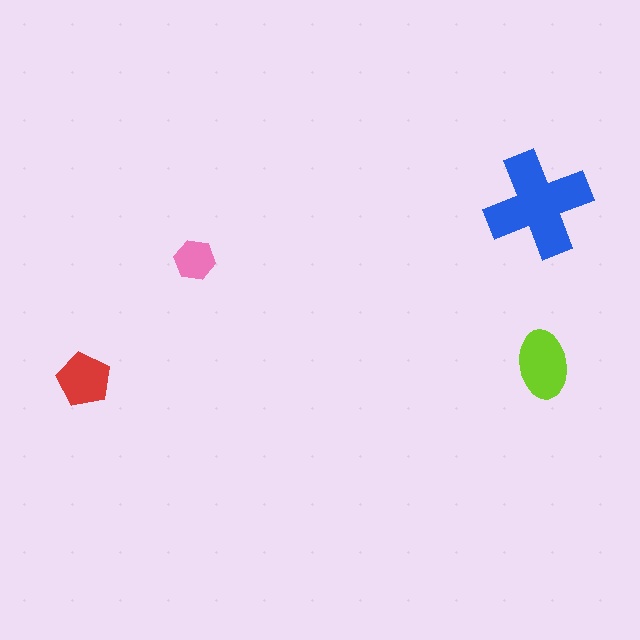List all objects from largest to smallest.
The blue cross, the lime ellipse, the red pentagon, the pink hexagon.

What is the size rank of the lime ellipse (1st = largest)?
2nd.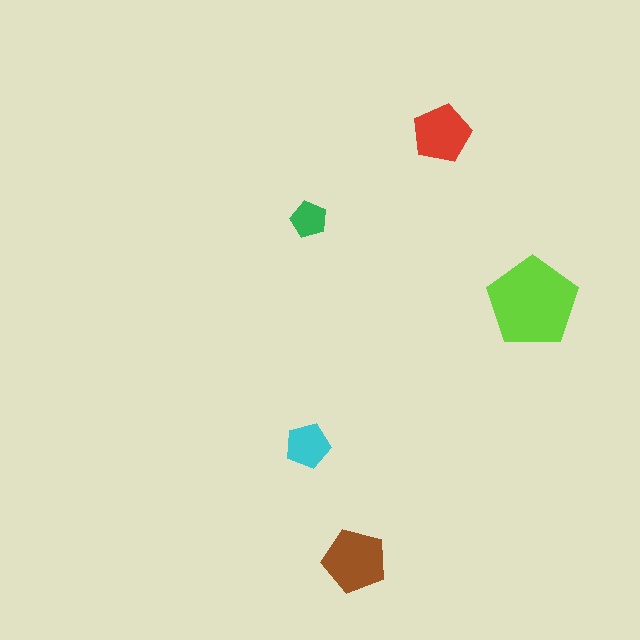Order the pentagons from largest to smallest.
the lime one, the brown one, the red one, the cyan one, the green one.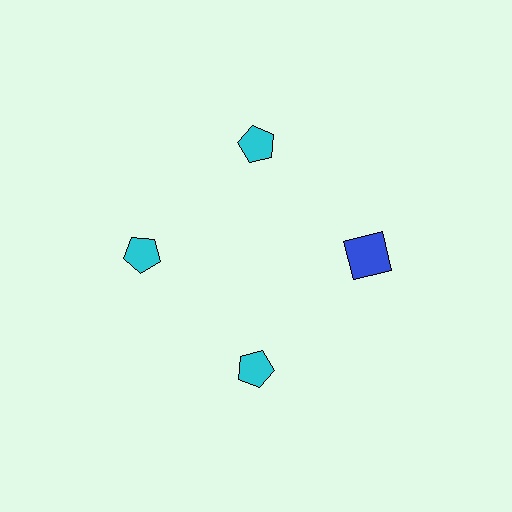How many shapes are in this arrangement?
There are 4 shapes arranged in a ring pattern.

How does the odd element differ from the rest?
It differs in both color (blue instead of cyan) and shape (square instead of pentagon).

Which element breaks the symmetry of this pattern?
The blue square at roughly the 3 o'clock position breaks the symmetry. All other shapes are cyan pentagons.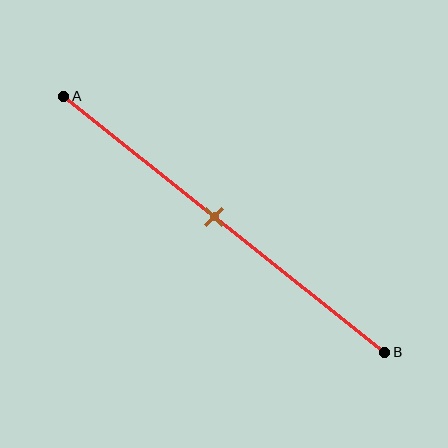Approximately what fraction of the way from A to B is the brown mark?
The brown mark is approximately 45% of the way from A to B.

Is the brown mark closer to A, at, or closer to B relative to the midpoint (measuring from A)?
The brown mark is approximately at the midpoint of segment AB.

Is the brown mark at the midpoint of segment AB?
Yes, the mark is approximately at the midpoint.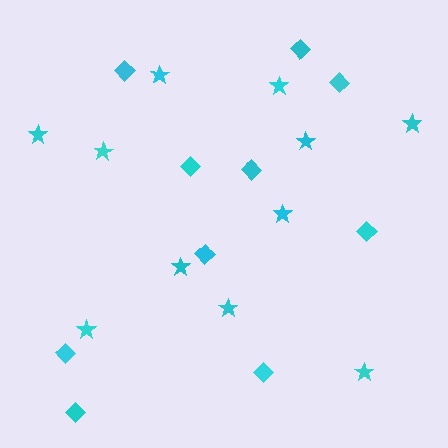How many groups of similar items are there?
There are 2 groups: one group of stars (11) and one group of diamonds (10).